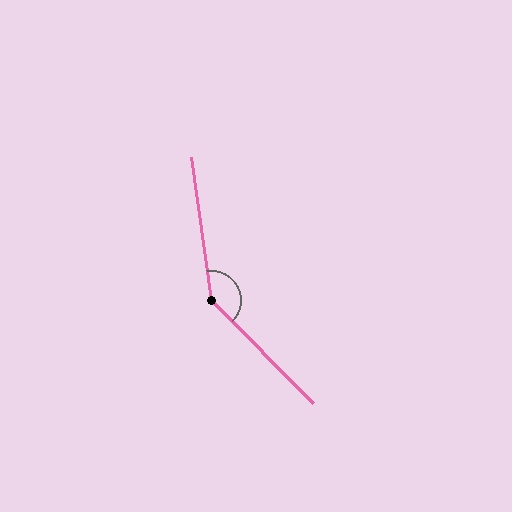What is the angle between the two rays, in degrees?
Approximately 143 degrees.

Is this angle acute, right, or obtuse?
It is obtuse.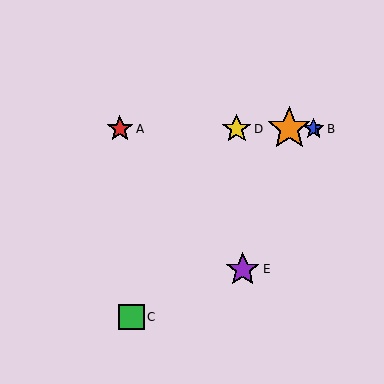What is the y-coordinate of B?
Object B is at y≈129.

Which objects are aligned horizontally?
Objects A, B, D, F are aligned horizontally.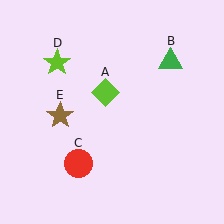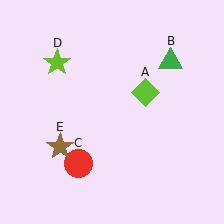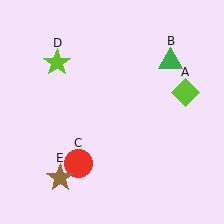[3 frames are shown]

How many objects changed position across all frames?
2 objects changed position: lime diamond (object A), brown star (object E).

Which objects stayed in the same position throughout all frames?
Green triangle (object B) and red circle (object C) and lime star (object D) remained stationary.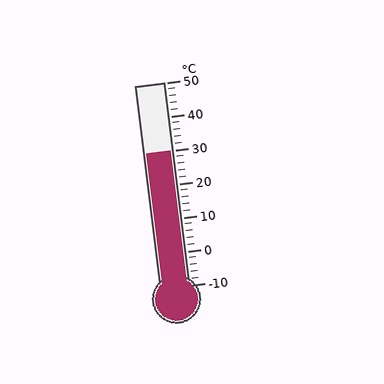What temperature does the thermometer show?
The thermometer shows approximately 30°C.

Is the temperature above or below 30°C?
The temperature is at 30°C.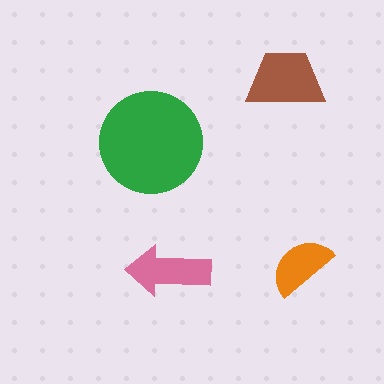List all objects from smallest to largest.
The orange semicircle, the pink arrow, the brown trapezoid, the green circle.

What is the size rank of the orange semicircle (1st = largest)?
4th.